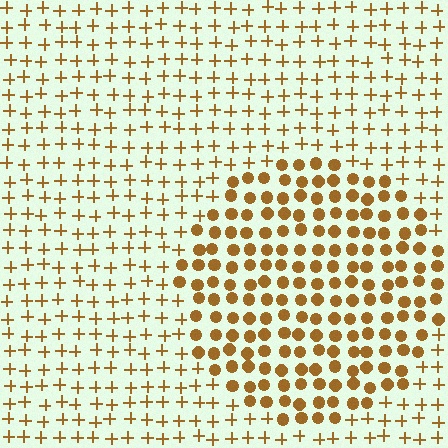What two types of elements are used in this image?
The image uses circles inside the circle region and plus signs outside it.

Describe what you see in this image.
The image is filled with small brown elements arranged in a uniform grid. A circle-shaped region contains circles, while the surrounding area contains plus signs. The boundary is defined purely by the change in element shape.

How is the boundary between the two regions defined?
The boundary is defined by a change in element shape: circles inside vs. plus signs outside. All elements share the same color and spacing.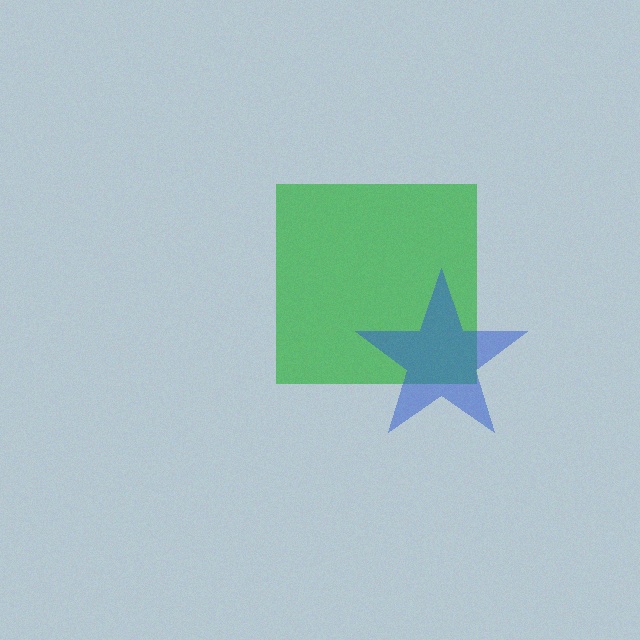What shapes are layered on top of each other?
The layered shapes are: a green square, a blue star.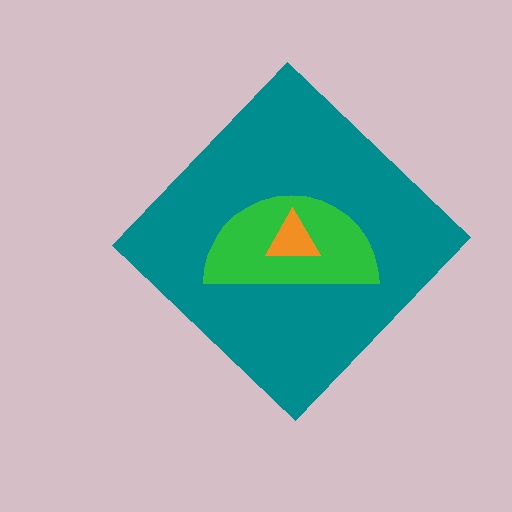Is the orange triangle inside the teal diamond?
Yes.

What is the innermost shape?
The orange triangle.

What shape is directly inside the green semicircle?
The orange triangle.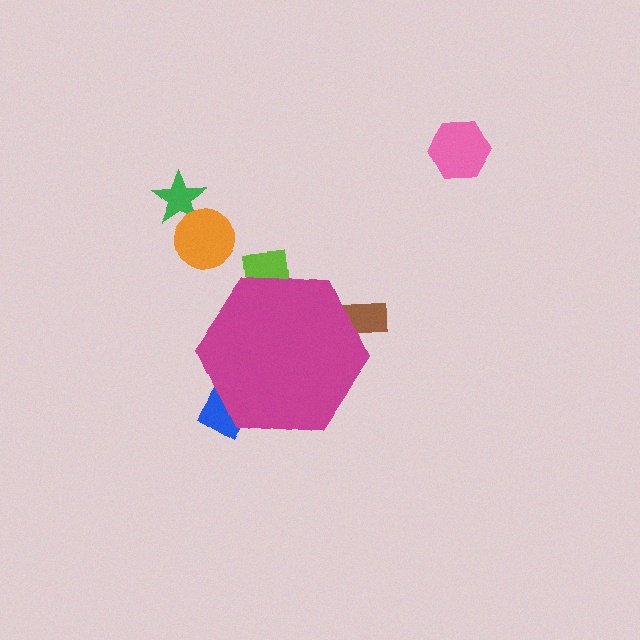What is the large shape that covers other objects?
A magenta hexagon.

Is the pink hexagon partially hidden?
No, the pink hexagon is fully visible.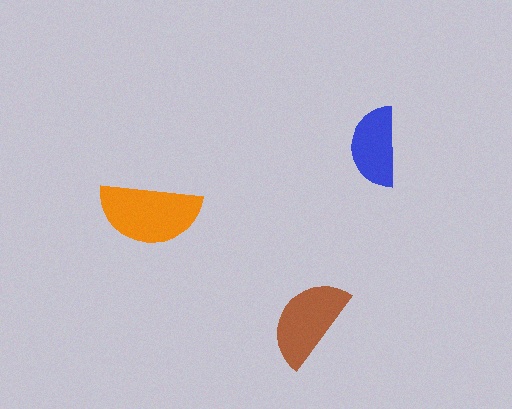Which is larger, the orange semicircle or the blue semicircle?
The orange one.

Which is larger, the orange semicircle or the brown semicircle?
The orange one.